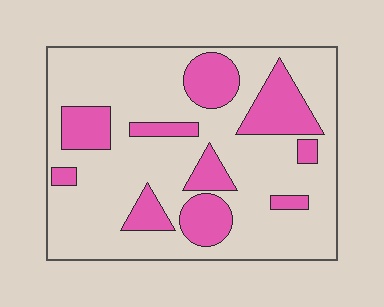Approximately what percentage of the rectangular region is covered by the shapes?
Approximately 25%.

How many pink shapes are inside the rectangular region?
10.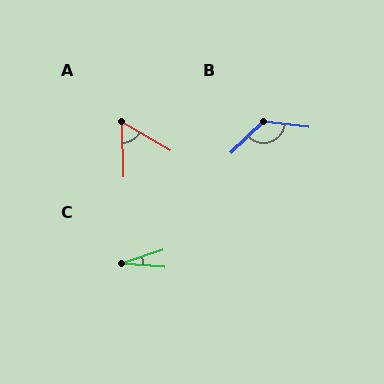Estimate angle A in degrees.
Approximately 58 degrees.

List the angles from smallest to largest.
C (22°), A (58°), B (129°).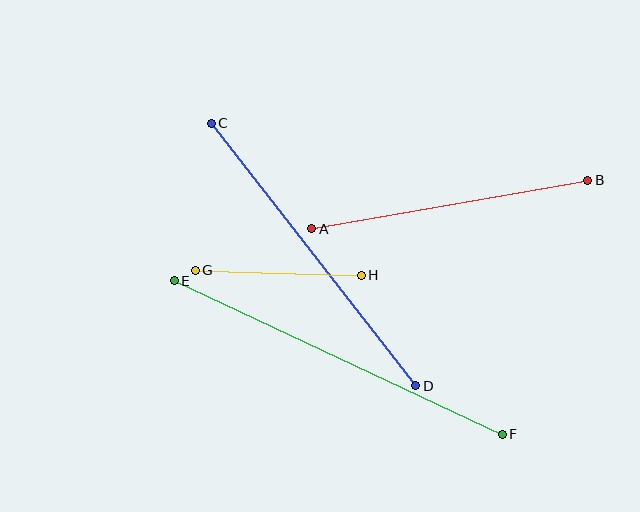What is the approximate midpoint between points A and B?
The midpoint is at approximately (450, 205) pixels.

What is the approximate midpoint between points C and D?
The midpoint is at approximately (314, 255) pixels.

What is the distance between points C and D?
The distance is approximately 333 pixels.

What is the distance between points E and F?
The distance is approximately 362 pixels.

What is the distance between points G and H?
The distance is approximately 166 pixels.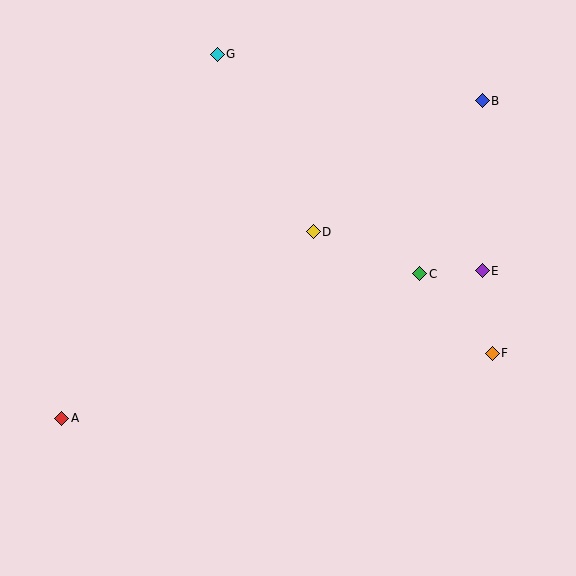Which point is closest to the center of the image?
Point D at (313, 232) is closest to the center.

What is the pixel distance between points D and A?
The distance between D and A is 313 pixels.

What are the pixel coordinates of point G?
Point G is at (217, 54).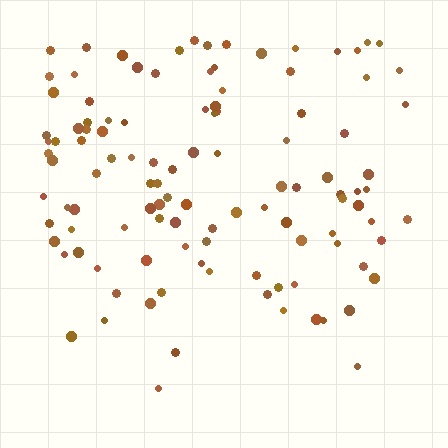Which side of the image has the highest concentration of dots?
The top.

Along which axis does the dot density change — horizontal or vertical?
Vertical.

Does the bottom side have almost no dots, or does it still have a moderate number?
Still a moderate number, just noticeably fewer than the top.